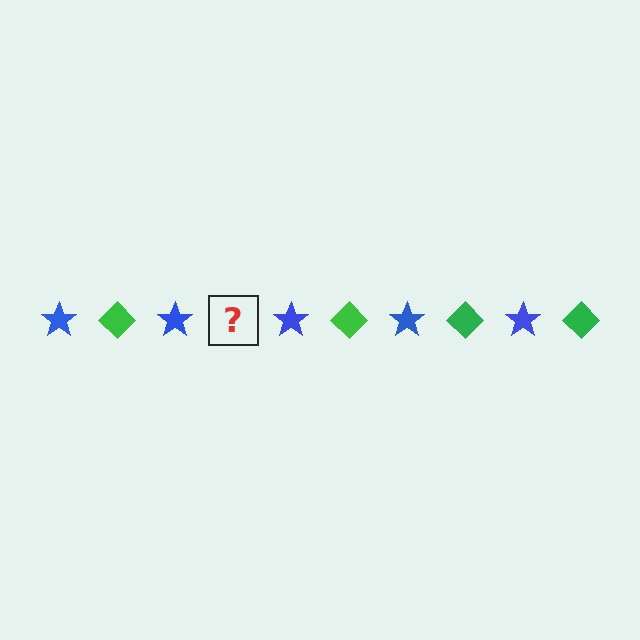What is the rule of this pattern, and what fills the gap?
The rule is that the pattern alternates between blue star and green diamond. The gap should be filled with a green diamond.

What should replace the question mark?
The question mark should be replaced with a green diamond.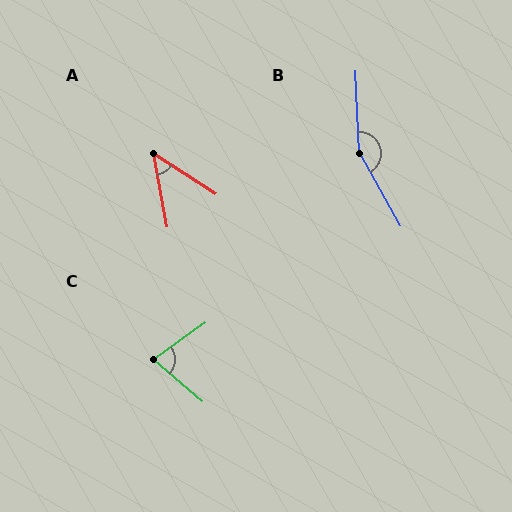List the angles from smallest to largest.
A (47°), C (75°), B (153°).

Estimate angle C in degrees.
Approximately 75 degrees.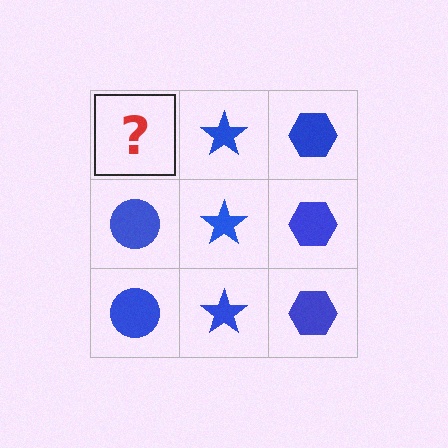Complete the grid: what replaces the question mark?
The question mark should be replaced with a blue circle.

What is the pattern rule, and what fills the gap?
The rule is that each column has a consistent shape. The gap should be filled with a blue circle.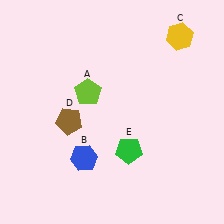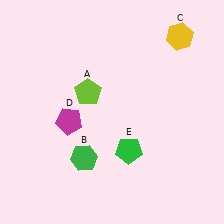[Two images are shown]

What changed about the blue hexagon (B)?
In Image 1, B is blue. In Image 2, it changed to green.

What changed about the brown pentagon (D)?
In Image 1, D is brown. In Image 2, it changed to magenta.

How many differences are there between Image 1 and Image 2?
There are 2 differences between the two images.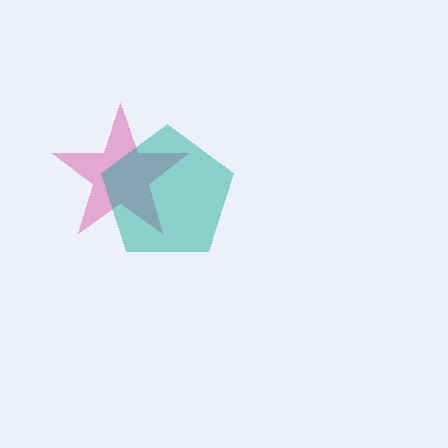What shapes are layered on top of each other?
The layered shapes are: a pink star, a teal pentagon.